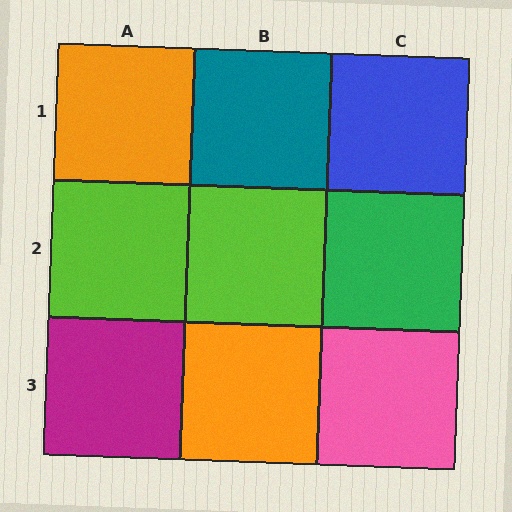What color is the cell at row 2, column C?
Green.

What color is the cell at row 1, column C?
Blue.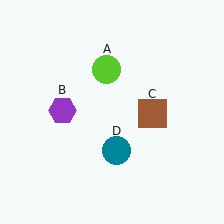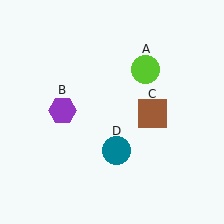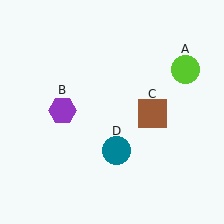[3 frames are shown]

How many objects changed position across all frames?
1 object changed position: lime circle (object A).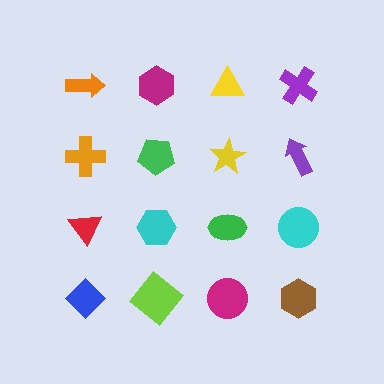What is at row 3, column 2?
A cyan hexagon.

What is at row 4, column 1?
A blue diamond.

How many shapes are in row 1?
4 shapes.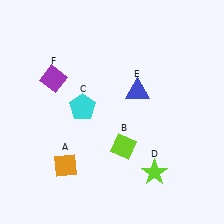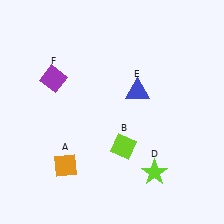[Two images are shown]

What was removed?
The cyan pentagon (C) was removed in Image 2.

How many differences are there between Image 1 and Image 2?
There is 1 difference between the two images.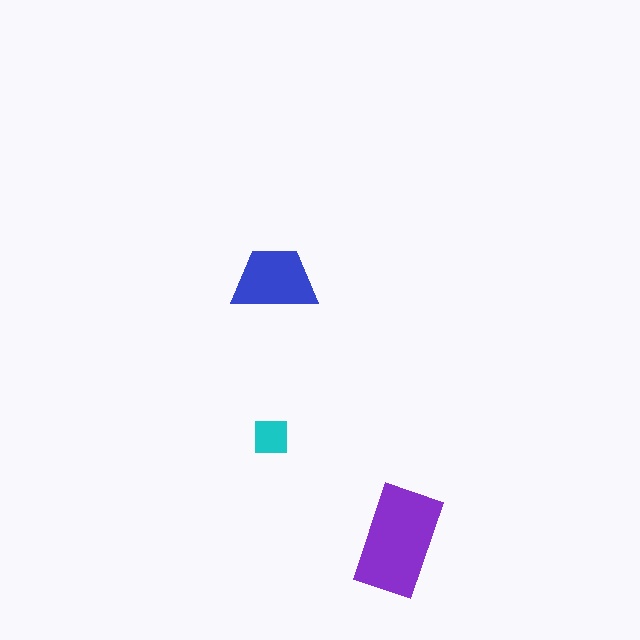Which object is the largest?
The purple rectangle.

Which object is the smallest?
The cyan square.